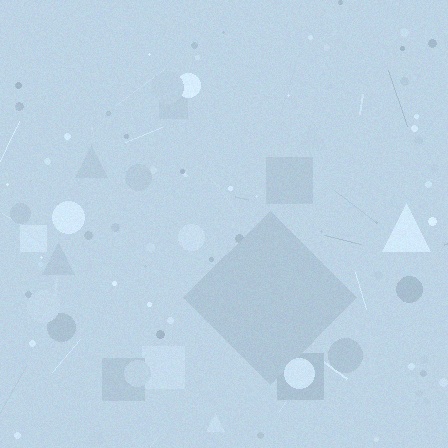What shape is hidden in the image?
A diamond is hidden in the image.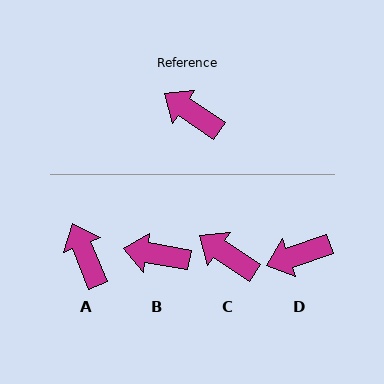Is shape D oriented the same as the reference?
No, it is off by about 53 degrees.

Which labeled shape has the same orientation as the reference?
C.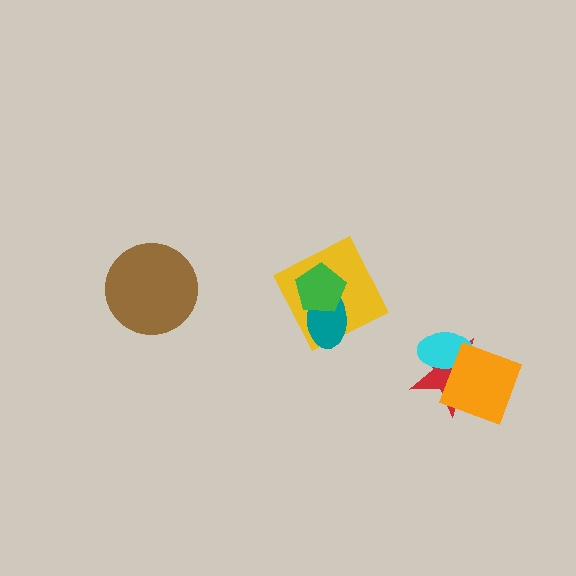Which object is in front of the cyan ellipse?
The orange square is in front of the cyan ellipse.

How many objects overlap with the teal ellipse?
2 objects overlap with the teal ellipse.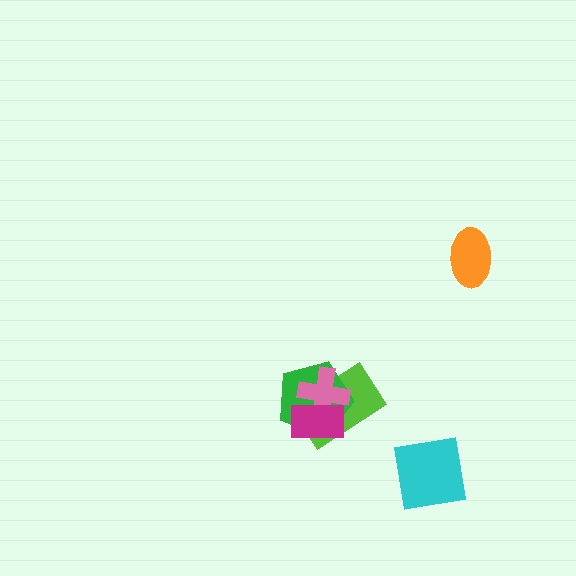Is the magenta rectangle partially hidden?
No, no other shape covers it.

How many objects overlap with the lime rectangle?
3 objects overlap with the lime rectangle.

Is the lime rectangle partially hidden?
Yes, it is partially covered by another shape.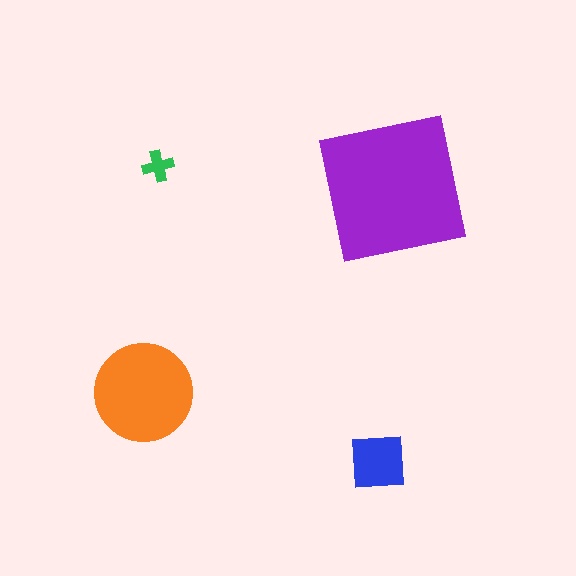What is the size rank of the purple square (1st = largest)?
1st.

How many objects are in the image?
There are 4 objects in the image.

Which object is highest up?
The green cross is topmost.